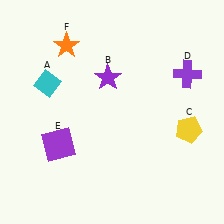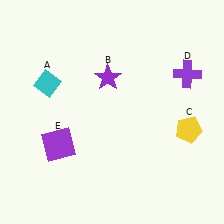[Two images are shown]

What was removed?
The orange star (F) was removed in Image 2.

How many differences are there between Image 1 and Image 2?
There is 1 difference between the two images.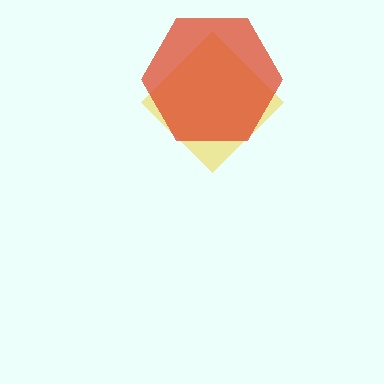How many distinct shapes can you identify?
There are 2 distinct shapes: a yellow diamond, a red hexagon.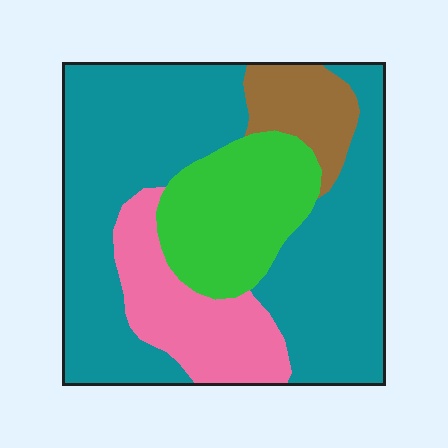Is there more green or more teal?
Teal.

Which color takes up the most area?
Teal, at roughly 55%.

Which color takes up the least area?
Brown, at roughly 10%.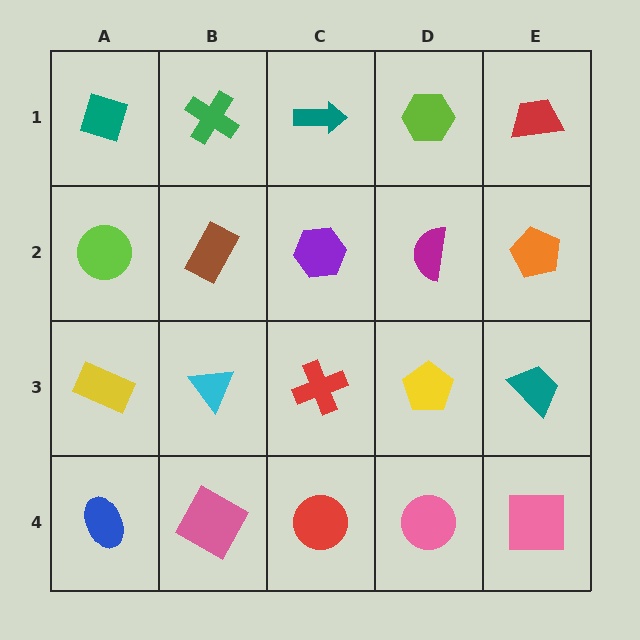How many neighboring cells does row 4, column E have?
2.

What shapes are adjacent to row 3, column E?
An orange pentagon (row 2, column E), a pink square (row 4, column E), a yellow pentagon (row 3, column D).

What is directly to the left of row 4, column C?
A pink square.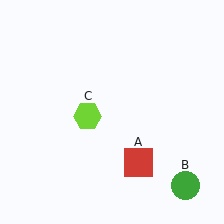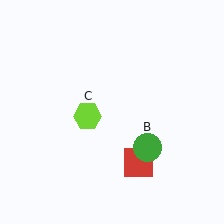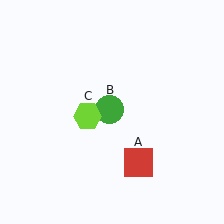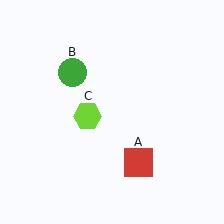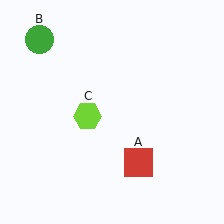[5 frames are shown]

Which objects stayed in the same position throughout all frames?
Red square (object A) and lime hexagon (object C) remained stationary.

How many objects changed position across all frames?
1 object changed position: green circle (object B).